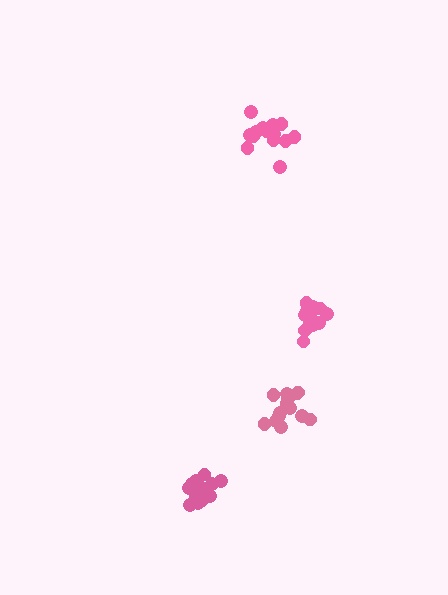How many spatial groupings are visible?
There are 4 spatial groupings.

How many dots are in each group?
Group 1: 14 dots, Group 2: 14 dots, Group 3: 18 dots, Group 4: 14 dots (60 total).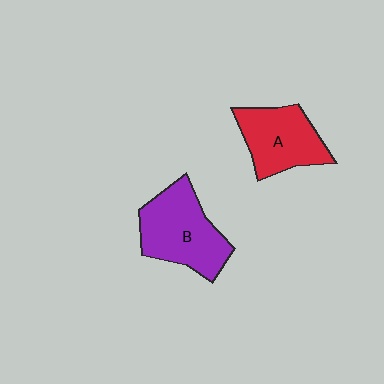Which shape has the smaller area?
Shape A (red).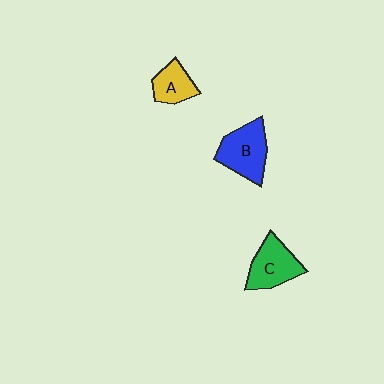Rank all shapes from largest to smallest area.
From largest to smallest: B (blue), C (green), A (yellow).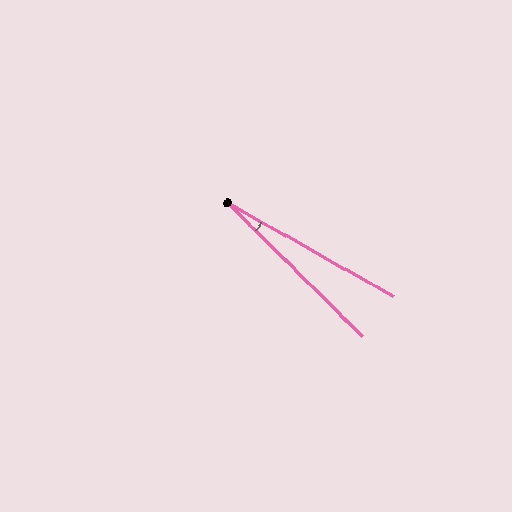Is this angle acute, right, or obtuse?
It is acute.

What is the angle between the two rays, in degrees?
Approximately 15 degrees.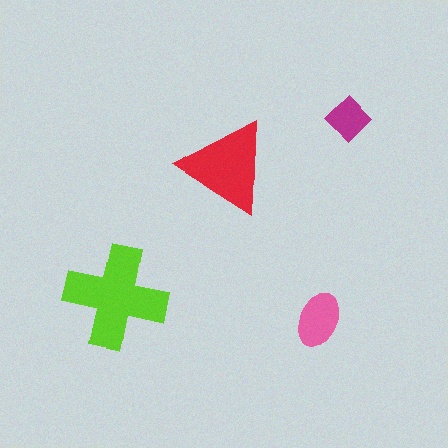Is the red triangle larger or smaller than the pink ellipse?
Larger.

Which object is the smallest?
The magenta diamond.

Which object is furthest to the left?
The lime cross is leftmost.